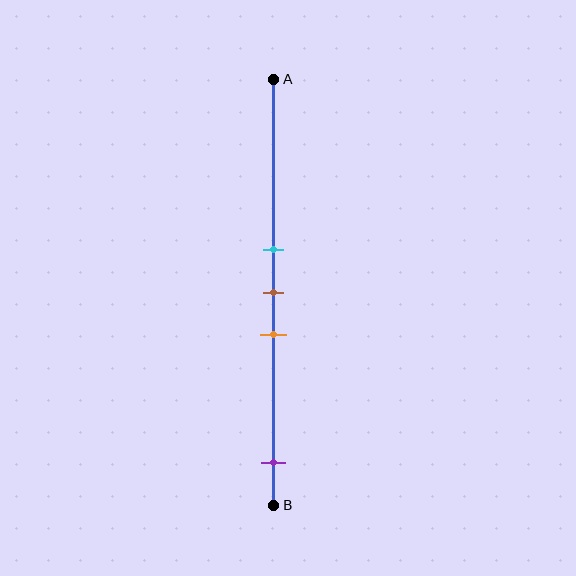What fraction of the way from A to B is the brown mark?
The brown mark is approximately 50% (0.5) of the way from A to B.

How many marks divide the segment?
There are 4 marks dividing the segment.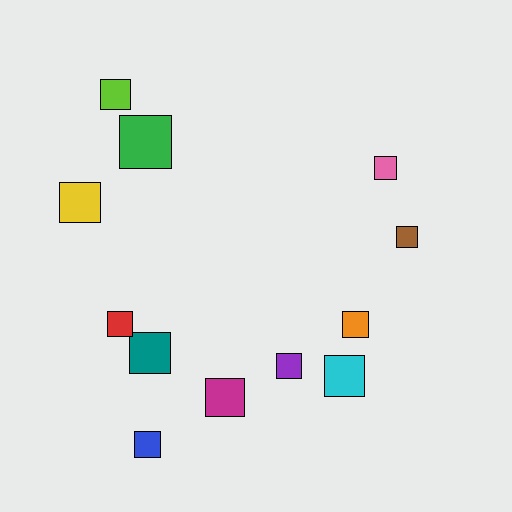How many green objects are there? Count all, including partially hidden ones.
There is 1 green object.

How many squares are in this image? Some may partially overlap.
There are 12 squares.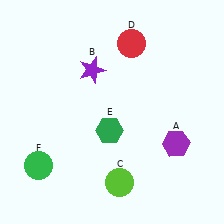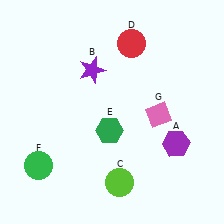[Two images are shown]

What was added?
A pink diamond (G) was added in Image 2.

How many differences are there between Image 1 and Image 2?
There is 1 difference between the two images.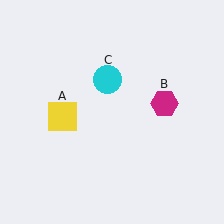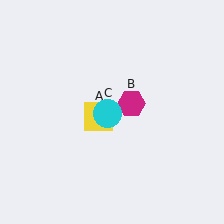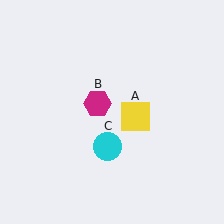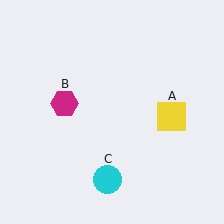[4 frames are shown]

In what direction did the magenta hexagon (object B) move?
The magenta hexagon (object B) moved left.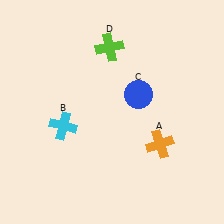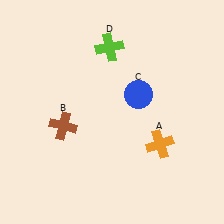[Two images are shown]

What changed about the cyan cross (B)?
In Image 1, B is cyan. In Image 2, it changed to brown.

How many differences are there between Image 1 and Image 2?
There is 1 difference between the two images.